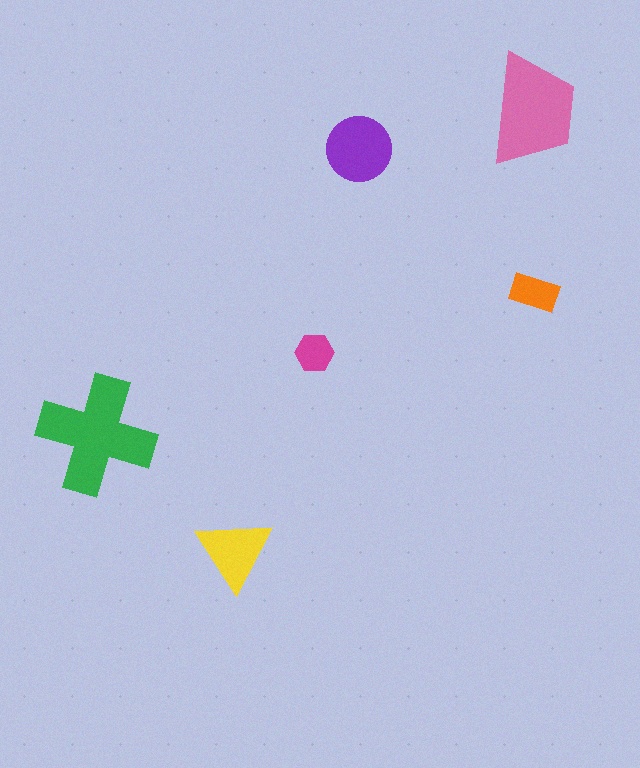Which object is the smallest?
The magenta hexagon.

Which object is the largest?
The green cross.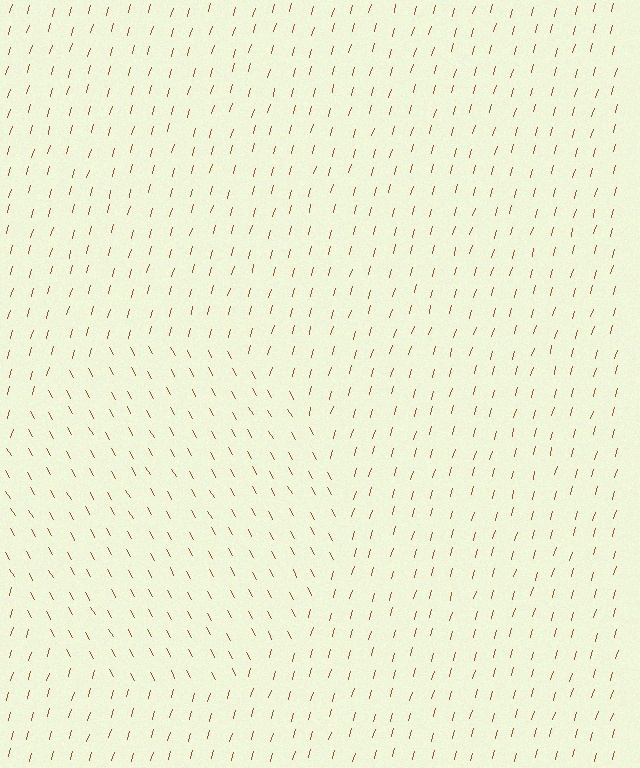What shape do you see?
I see a circle.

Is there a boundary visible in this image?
Yes, there is a texture boundary formed by a change in line orientation.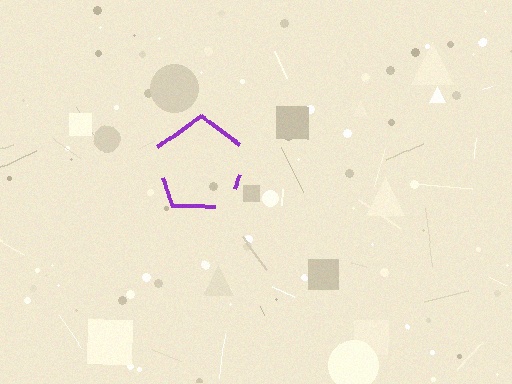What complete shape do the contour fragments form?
The contour fragments form a pentagon.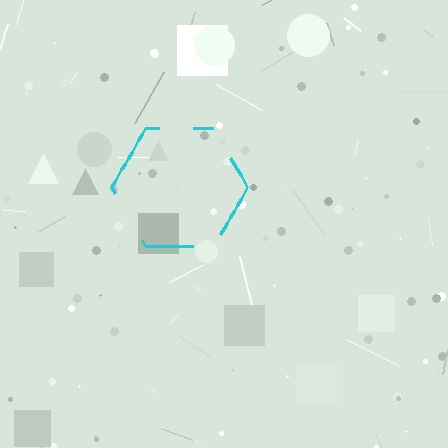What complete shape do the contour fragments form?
The contour fragments form a hexagon.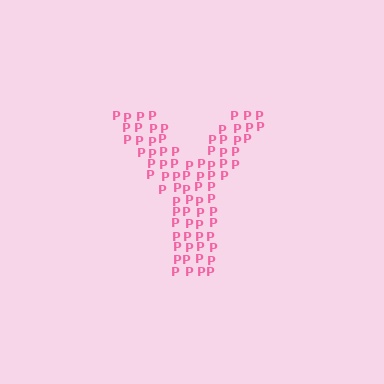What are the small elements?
The small elements are letter P's.